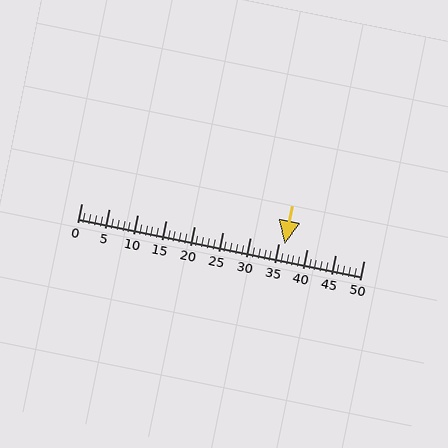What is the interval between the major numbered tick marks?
The major tick marks are spaced 5 units apart.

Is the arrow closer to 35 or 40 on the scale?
The arrow is closer to 35.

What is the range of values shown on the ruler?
The ruler shows values from 0 to 50.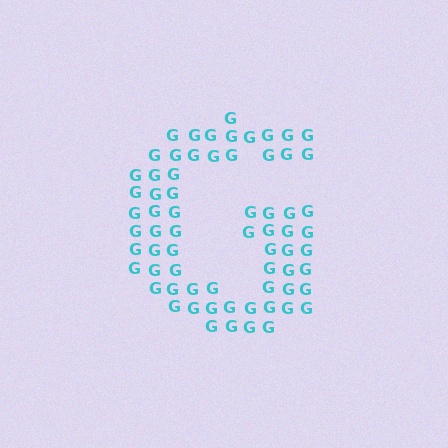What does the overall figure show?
The overall figure shows the letter G.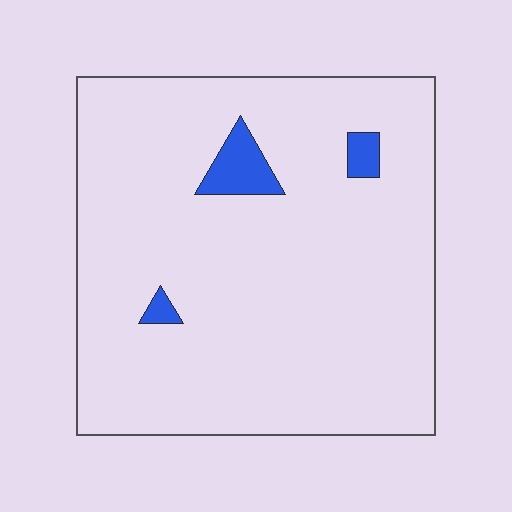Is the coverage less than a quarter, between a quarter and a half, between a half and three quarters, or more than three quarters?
Less than a quarter.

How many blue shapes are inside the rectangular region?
3.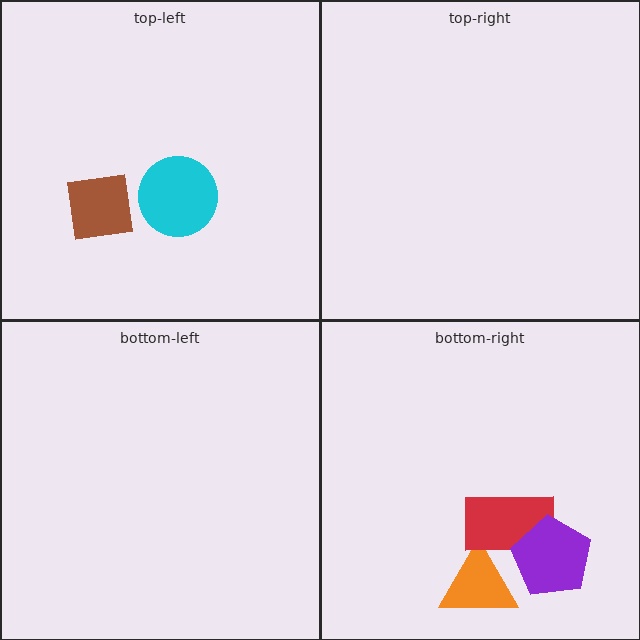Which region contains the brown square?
The top-left region.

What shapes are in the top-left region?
The brown square, the cyan circle.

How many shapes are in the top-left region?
2.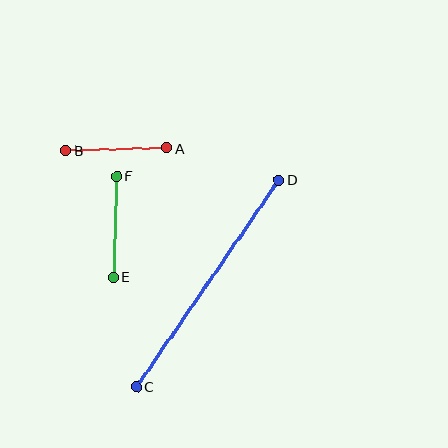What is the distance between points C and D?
The distance is approximately 251 pixels.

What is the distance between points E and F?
The distance is approximately 101 pixels.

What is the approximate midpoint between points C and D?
The midpoint is at approximately (208, 283) pixels.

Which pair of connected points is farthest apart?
Points C and D are farthest apart.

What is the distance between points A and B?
The distance is approximately 101 pixels.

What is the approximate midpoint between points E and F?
The midpoint is at approximately (115, 227) pixels.